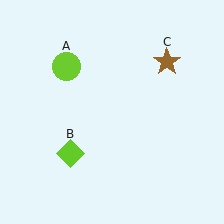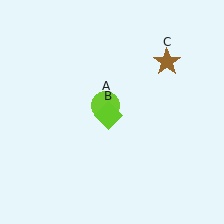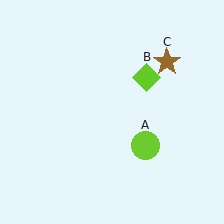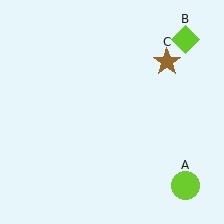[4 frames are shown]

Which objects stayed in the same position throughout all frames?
Brown star (object C) remained stationary.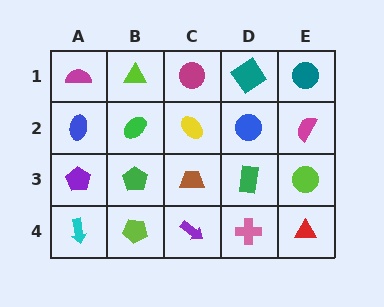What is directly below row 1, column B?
A green ellipse.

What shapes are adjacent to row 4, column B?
A green pentagon (row 3, column B), a cyan arrow (row 4, column A), a purple arrow (row 4, column C).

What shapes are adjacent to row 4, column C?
A brown trapezoid (row 3, column C), a lime pentagon (row 4, column B), a pink cross (row 4, column D).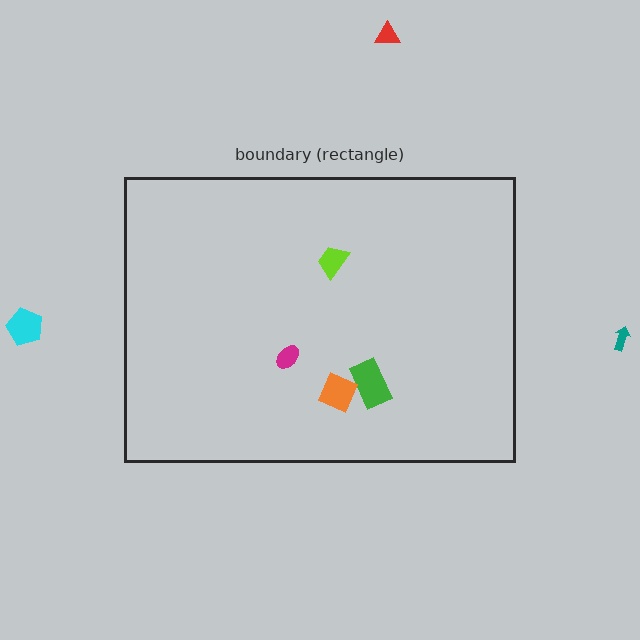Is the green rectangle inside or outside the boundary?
Inside.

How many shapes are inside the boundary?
4 inside, 3 outside.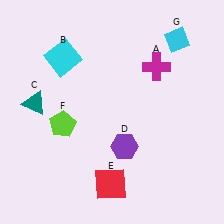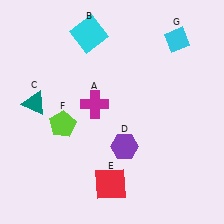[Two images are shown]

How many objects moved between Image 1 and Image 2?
2 objects moved between the two images.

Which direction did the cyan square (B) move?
The cyan square (B) moved right.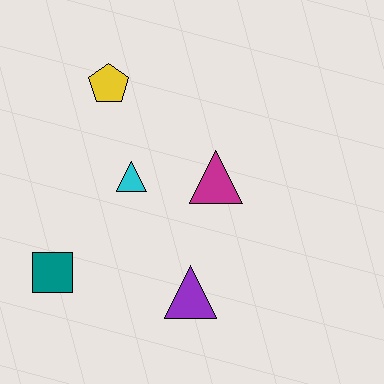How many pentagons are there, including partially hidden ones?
There is 1 pentagon.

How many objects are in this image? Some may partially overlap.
There are 5 objects.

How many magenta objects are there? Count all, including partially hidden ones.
There is 1 magenta object.